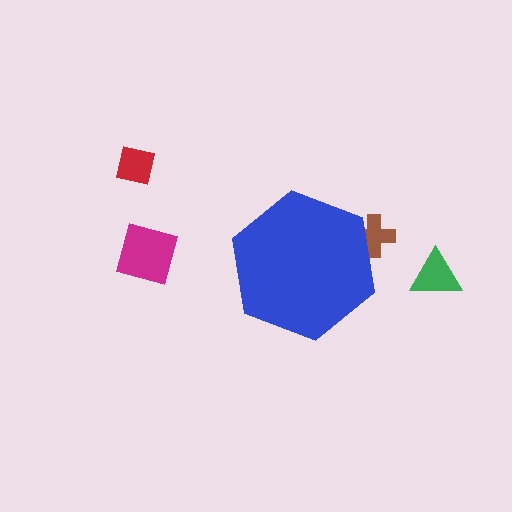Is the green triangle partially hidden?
No, the green triangle is fully visible.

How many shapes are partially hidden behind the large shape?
1 shape is partially hidden.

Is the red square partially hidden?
No, the red square is fully visible.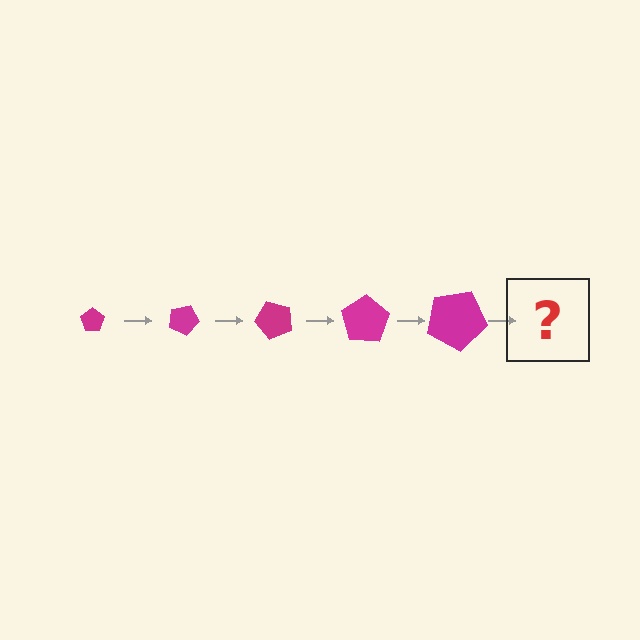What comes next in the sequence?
The next element should be a pentagon, larger than the previous one and rotated 125 degrees from the start.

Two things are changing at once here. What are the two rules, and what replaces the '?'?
The two rules are that the pentagon grows larger each step and it rotates 25 degrees each step. The '?' should be a pentagon, larger than the previous one and rotated 125 degrees from the start.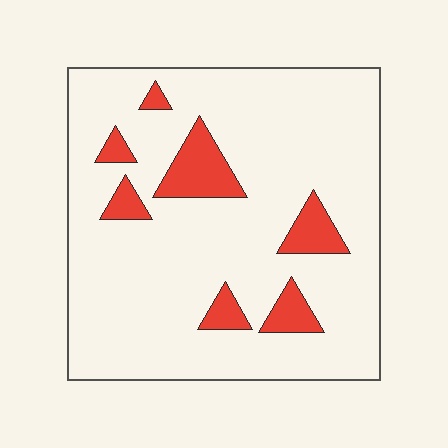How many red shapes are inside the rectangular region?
7.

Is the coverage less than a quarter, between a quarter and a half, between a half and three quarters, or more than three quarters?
Less than a quarter.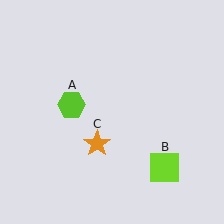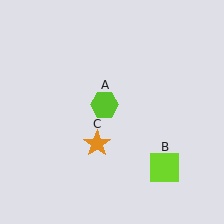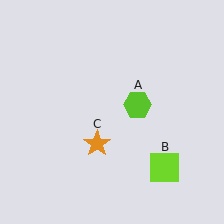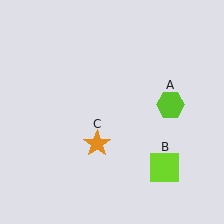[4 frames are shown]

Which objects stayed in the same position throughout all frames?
Lime square (object B) and orange star (object C) remained stationary.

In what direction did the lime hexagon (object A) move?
The lime hexagon (object A) moved right.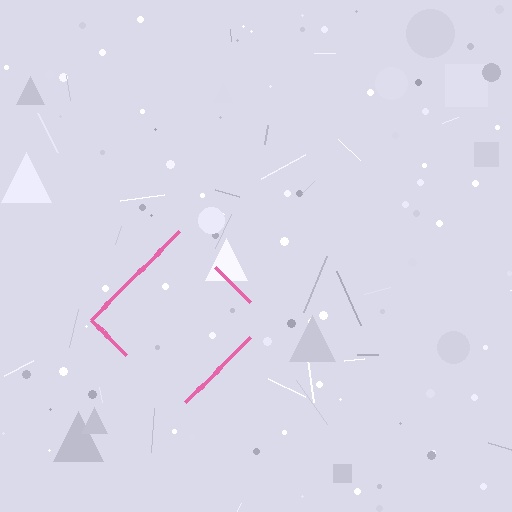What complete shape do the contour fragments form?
The contour fragments form a diamond.